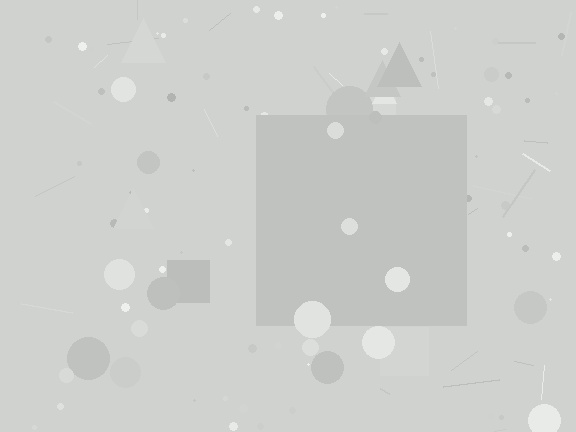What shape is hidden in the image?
A square is hidden in the image.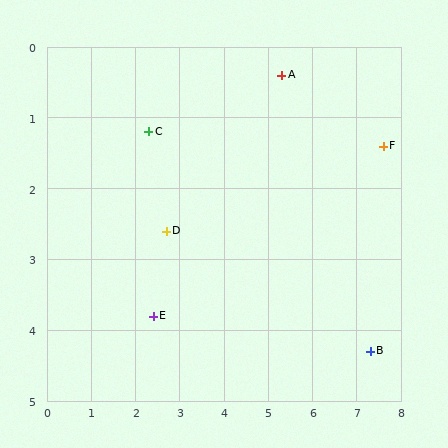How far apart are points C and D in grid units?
Points C and D are about 1.5 grid units apart.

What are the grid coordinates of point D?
Point D is at approximately (2.7, 2.6).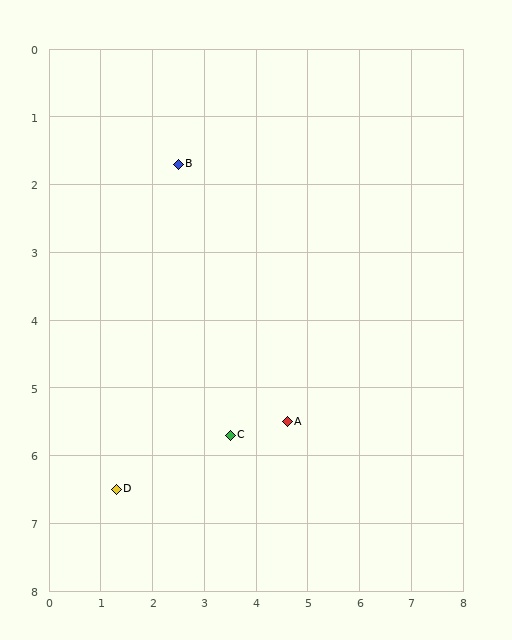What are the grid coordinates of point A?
Point A is at approximately (4.6, 5.5).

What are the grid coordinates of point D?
Point D is at approximately (1.3, 6.5).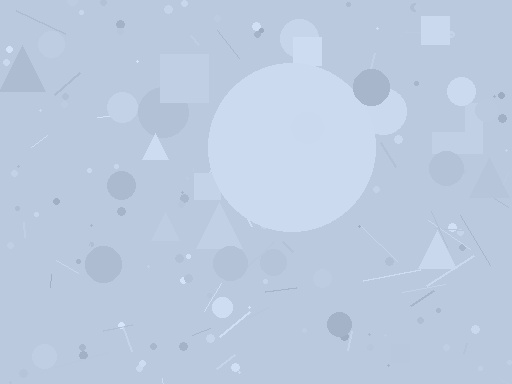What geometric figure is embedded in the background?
A circle is embedded in the background.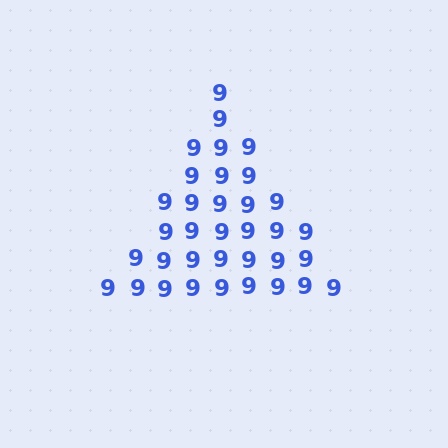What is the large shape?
The large shape is a triangle.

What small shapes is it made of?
It is made of small digit 9's.